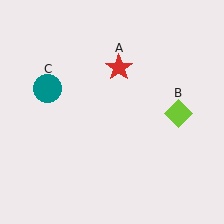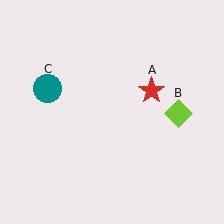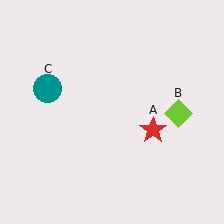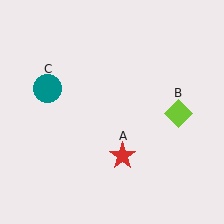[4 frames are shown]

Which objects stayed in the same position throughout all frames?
Lime diamond (object B) and teal circle (object C) remained stationary.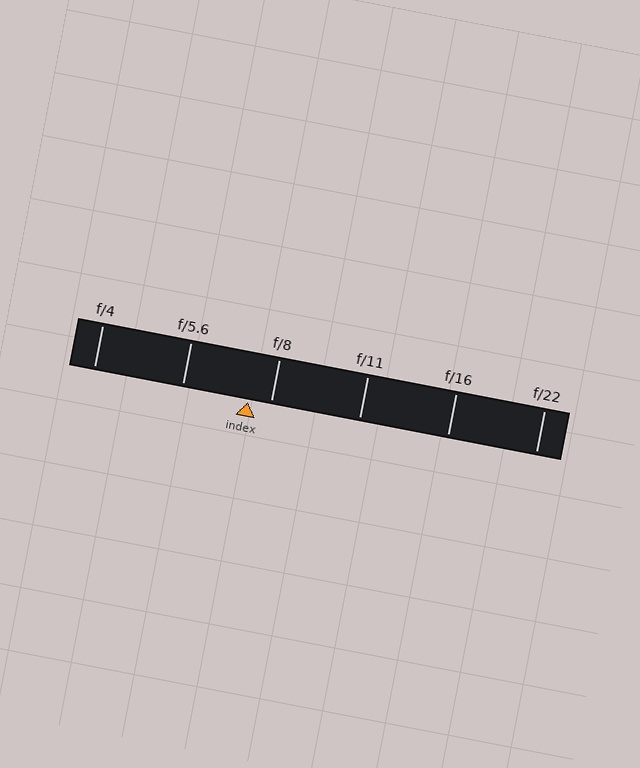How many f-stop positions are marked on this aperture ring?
There are 6 f-stop positions marked.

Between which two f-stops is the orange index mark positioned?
The index mark is between f/5.6 and f/8.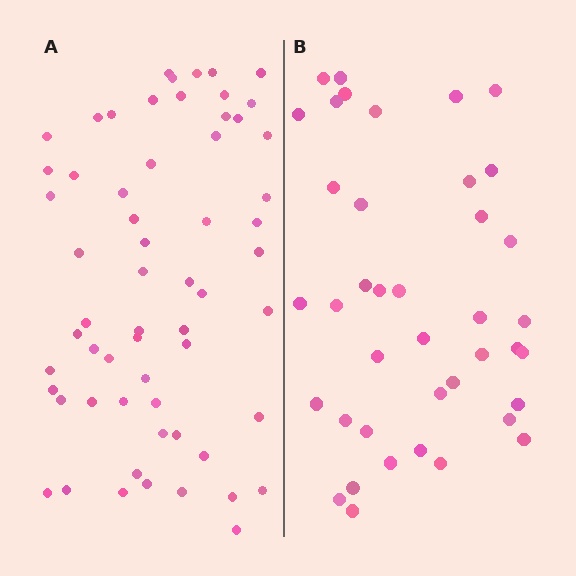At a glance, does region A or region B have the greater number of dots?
Region A (the left region) has more dots.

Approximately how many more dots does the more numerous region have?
Region A has approximately 20 more dots than region B.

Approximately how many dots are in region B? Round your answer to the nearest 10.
About 40 dots.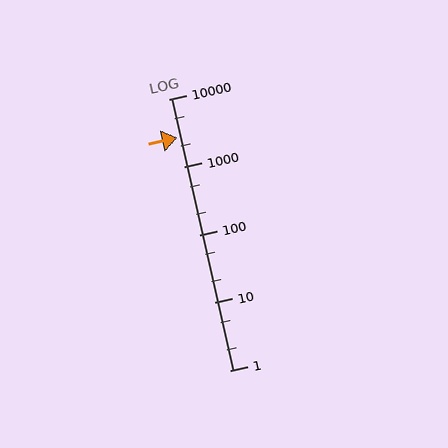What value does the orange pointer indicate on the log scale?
The pointer indicates approximately 2700.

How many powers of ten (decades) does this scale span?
The scale spans 4 decades, from 1 to 10000.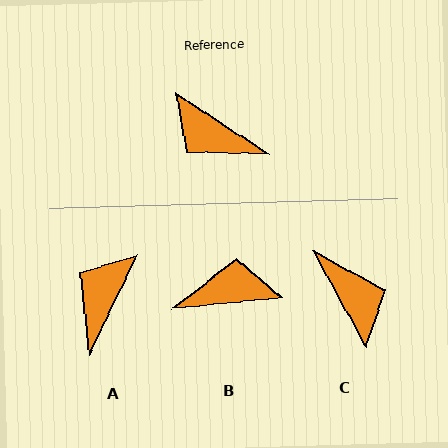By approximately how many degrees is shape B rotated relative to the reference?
Approximately 141 degrees clockwise.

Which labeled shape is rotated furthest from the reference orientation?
C, about 152 degrees away.